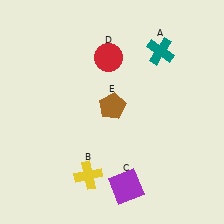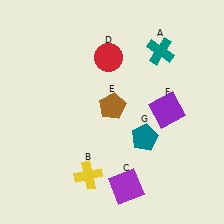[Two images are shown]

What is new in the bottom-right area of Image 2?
A teal pentagon (G) was added in the bottom-right area of Image 2.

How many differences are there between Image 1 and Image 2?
There are 2 differences between the two images.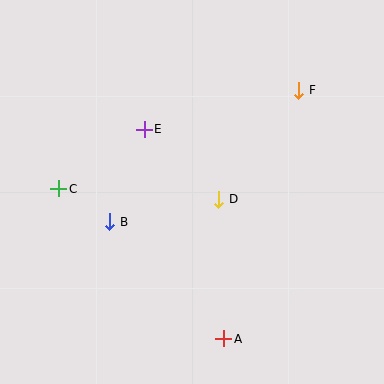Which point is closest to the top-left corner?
Point E is closest to the top-left corner.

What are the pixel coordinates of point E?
Point E is at (144, 129).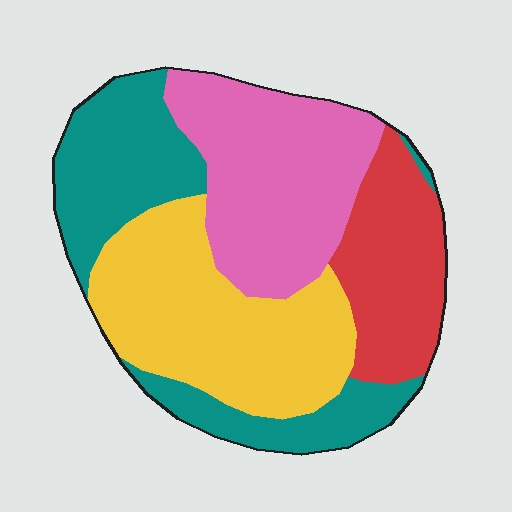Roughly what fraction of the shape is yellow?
Yellow covers around 30% of the shape.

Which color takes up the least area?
Red, at roughly 15%.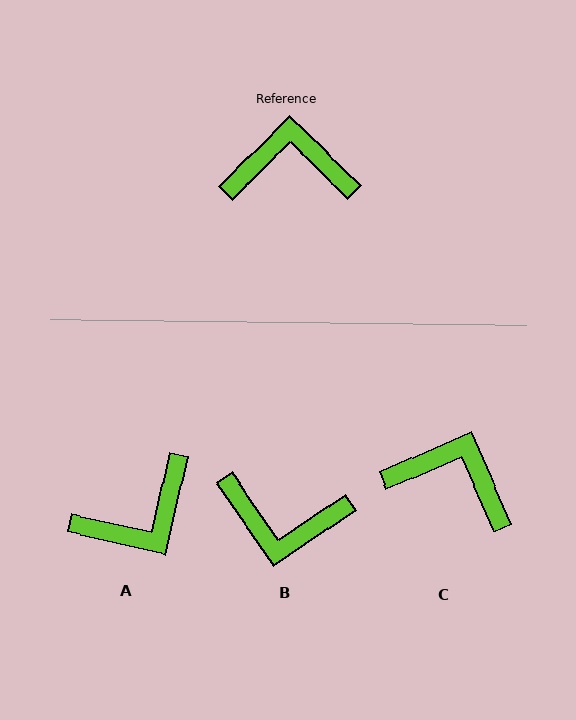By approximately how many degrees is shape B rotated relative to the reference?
Approximately 168 degrees counter-clockwise.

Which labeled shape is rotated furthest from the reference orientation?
B, about 168 degrees away.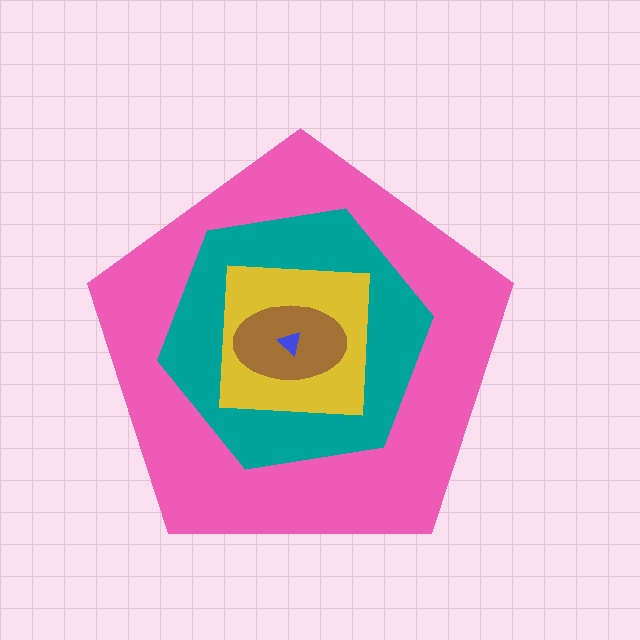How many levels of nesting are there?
5.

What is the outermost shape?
The pink pentagon.